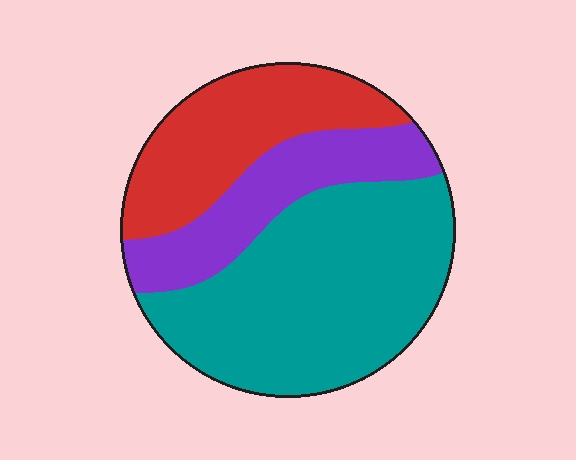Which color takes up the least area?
Purple, at roughly 20%.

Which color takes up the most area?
Teal, at roughly 50%.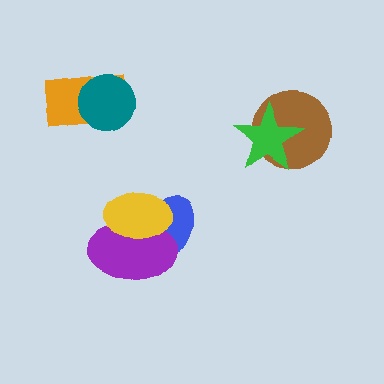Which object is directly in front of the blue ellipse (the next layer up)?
The purple ellipse is directly in front of the blue ellipse.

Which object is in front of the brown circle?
The green star is in front of the brown circle.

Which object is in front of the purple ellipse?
The yellow ellipse is in front of the purple ellipse.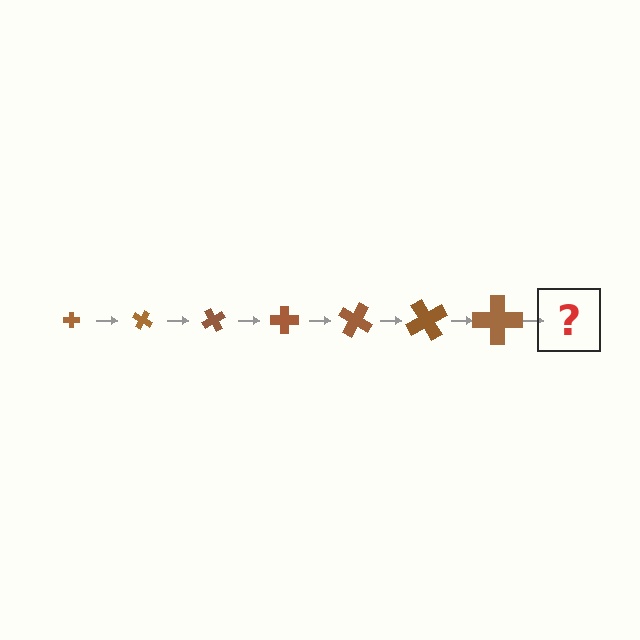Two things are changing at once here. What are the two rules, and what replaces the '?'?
The two rules are that the cross grows larger each step and it rotates 30 degrees each step. The '?' should be a cross, larger than the previous one and rotated 210 degrees from the start.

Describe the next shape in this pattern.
It should be a cross, larger than the previous one and rotated 210 degrees from the start.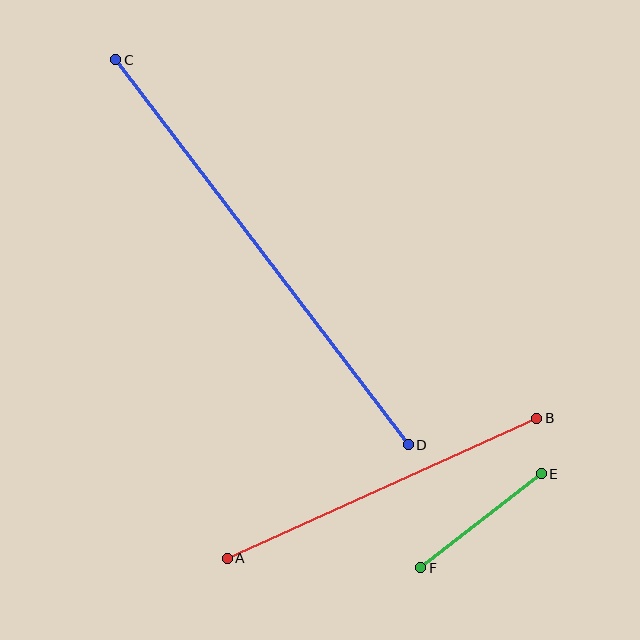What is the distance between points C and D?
The distance is approximately 484 pixels.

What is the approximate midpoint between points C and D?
The midpoint is at approximately (262, 252) pixels.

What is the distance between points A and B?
The distance is approximately 339 pixels.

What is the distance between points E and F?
The distance is approximately 153 pixels.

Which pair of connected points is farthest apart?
Points C and D are farthest apart.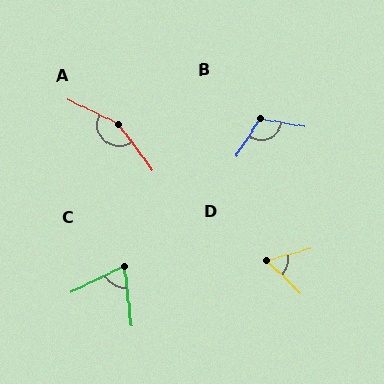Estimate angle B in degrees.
Approximately 113 degrees.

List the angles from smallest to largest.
D (58°), C (72°), B (113°), A (153°).